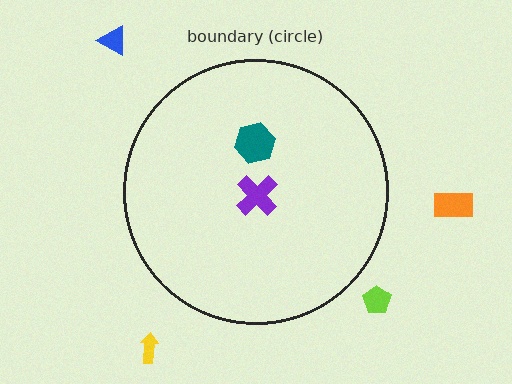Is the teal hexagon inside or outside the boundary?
Inside.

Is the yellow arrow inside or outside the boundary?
Outside.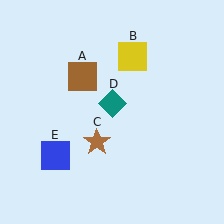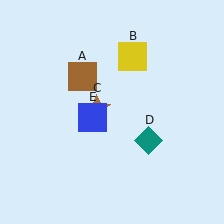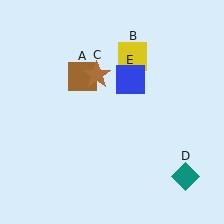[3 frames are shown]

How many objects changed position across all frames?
3 objects changed position: brown star (object C), teal diamond (object D), blue square (object E).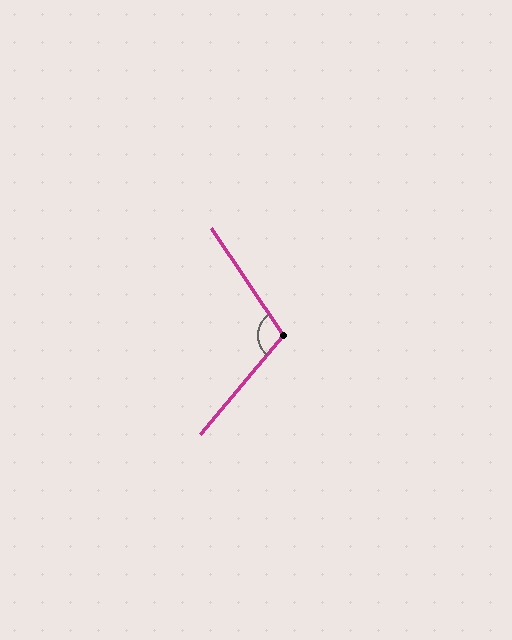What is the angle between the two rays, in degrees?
Approximately 106 degrees.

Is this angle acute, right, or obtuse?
It is obtuse.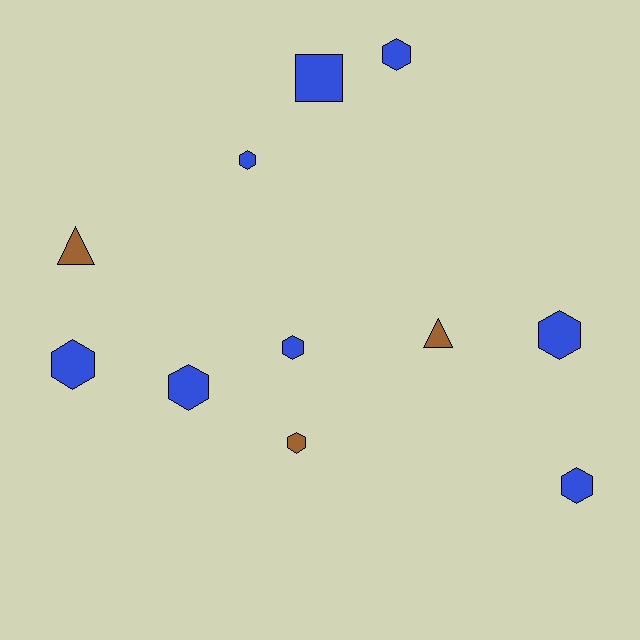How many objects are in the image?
There are 11 objects.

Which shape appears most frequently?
Hexagon, with 8 objects.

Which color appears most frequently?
Blue, with 8 objects.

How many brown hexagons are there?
There is 1 brown hexagon.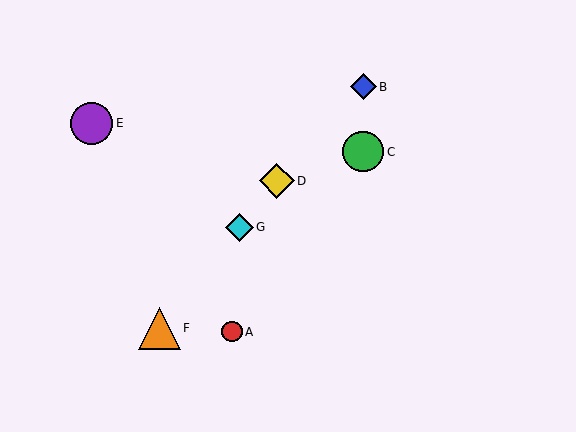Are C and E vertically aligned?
No, C is at x≈363 and E is at x≈92.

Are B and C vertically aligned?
Yes, both are at x≈363.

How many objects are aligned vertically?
2 objects (B, C) are aligned vertically.